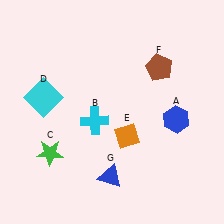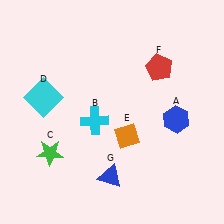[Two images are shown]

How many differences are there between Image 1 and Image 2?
There is 1 difference between the two images.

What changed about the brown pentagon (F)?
In Image 1, F is brown. In Image 2, it changed to red.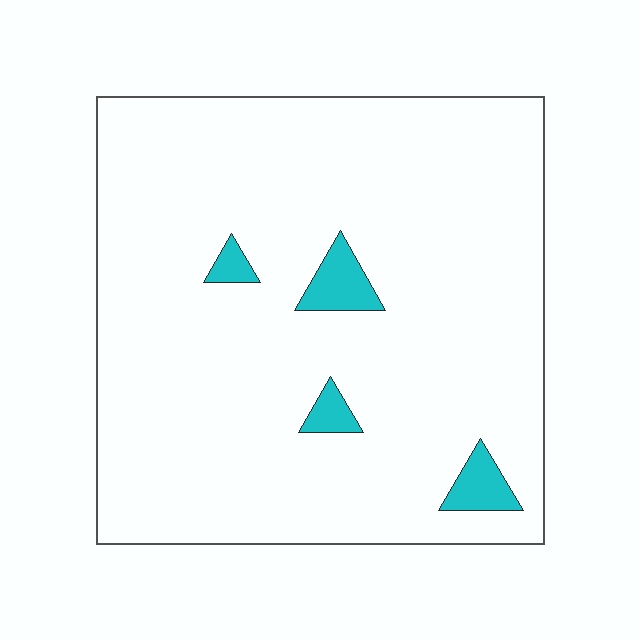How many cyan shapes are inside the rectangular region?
4.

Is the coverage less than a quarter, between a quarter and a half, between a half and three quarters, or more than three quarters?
Less than a quarter.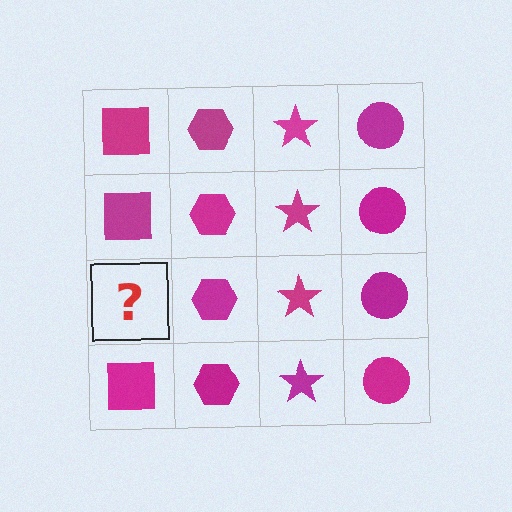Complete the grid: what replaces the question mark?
The question mark should be replaced with a magenta square.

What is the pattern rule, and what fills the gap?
The rule is that each column has a consistent shape. The gap should be filled with a magenta square.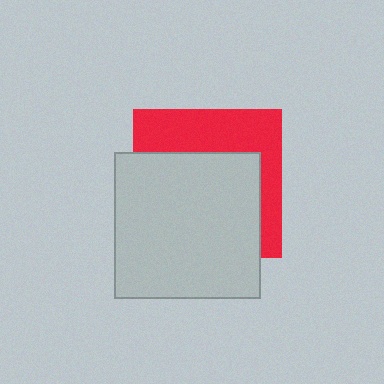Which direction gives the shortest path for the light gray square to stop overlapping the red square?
Moving down gives the shortest separation.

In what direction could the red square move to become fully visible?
The red square could move up. That would shift it out from behind the light gray square entirely.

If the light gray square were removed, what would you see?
You would see the complete red square.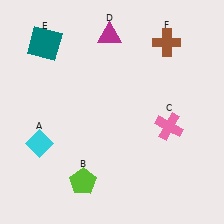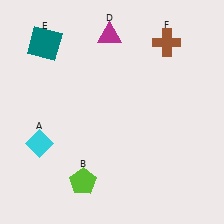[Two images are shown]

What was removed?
The pink cross (C) was removed in Image 2.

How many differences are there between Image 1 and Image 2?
There is 1 difference between the two images.